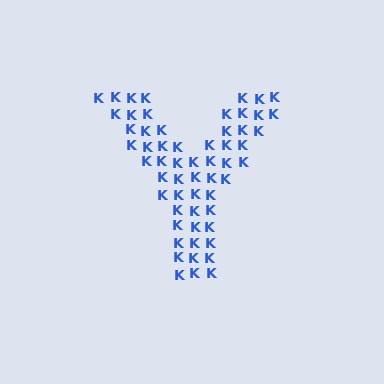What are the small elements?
The small elements are letter K's.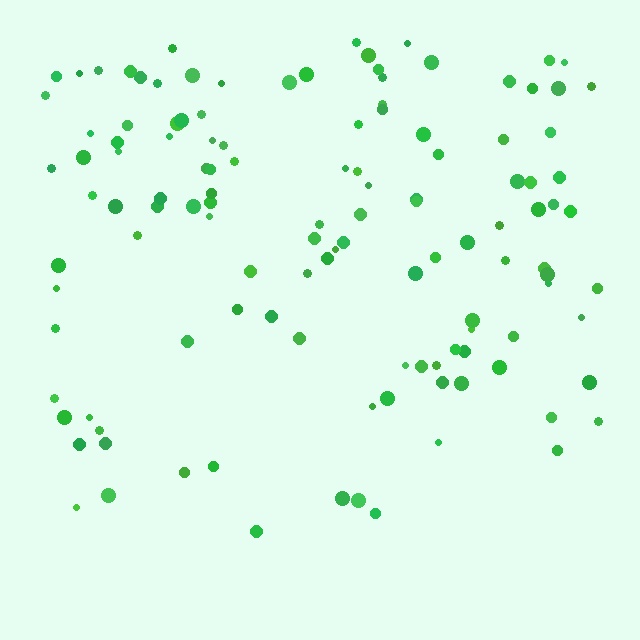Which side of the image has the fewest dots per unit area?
The bottom.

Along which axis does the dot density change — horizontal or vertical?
Vertical.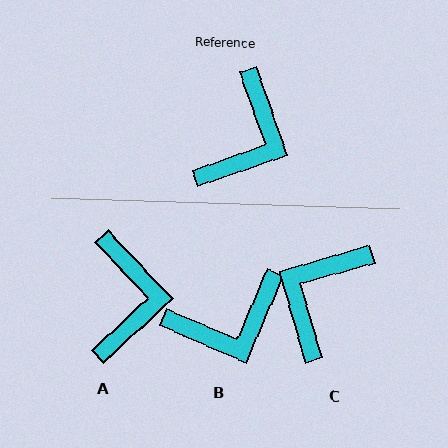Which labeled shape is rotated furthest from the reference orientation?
C, about 177 degrees away.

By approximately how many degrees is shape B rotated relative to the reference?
Approximately 43 degrees clockwise.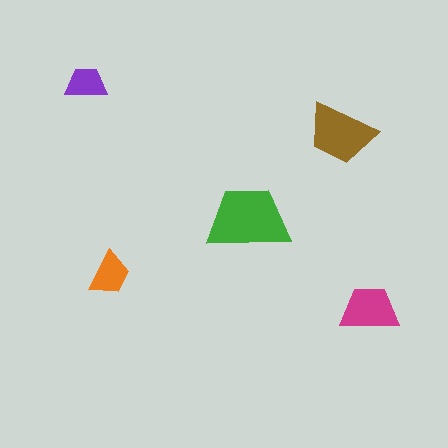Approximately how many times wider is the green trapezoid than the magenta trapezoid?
About 1.5 times wider.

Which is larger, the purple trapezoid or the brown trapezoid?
The brown one.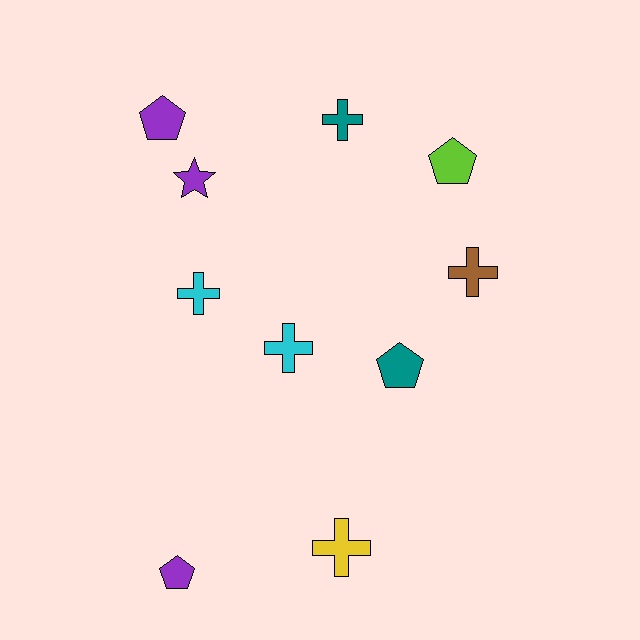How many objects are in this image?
There are 10 objects.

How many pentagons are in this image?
There are 4 pentagons.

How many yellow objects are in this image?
There is 1 yellow object.